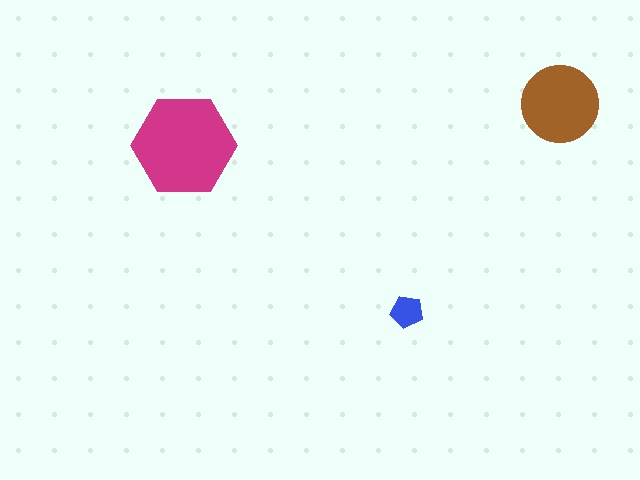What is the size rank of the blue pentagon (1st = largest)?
3rd.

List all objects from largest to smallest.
The magenta hexagon, the brown circle, the blue pentagon.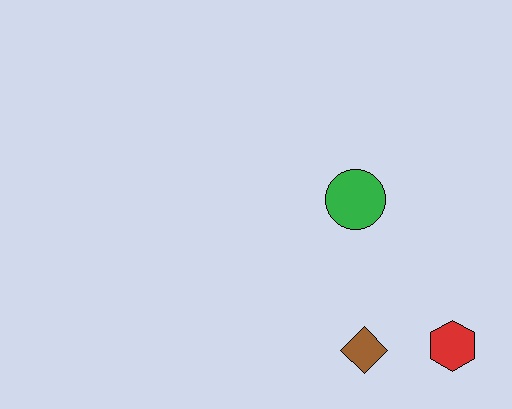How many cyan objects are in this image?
There are no cyan objects.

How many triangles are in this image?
There are no triangles.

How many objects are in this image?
There are 3 objects.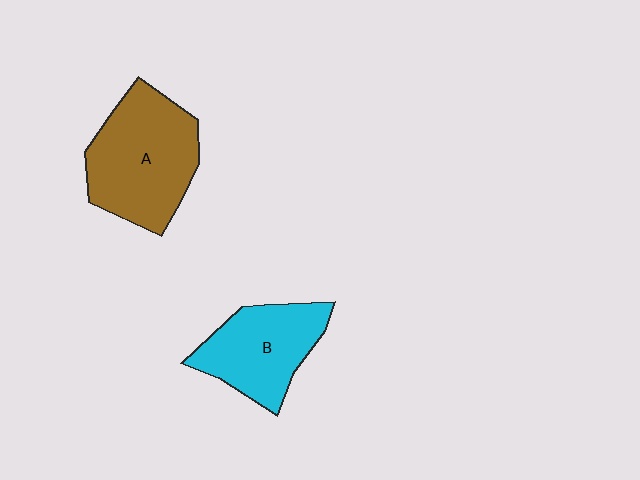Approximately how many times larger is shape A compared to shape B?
Approximately 1.3 times.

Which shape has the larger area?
Shape A (brown).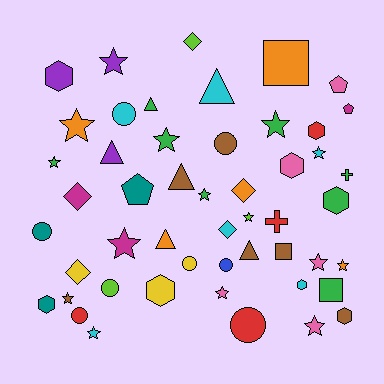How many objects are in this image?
There are 50 objects.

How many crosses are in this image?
There are 2 crosses.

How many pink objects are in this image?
There are 5 pink objects.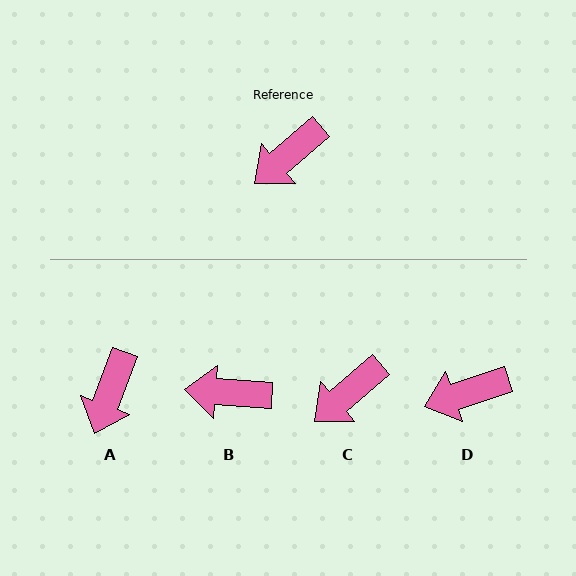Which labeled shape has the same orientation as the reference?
C.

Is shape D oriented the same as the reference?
No, it is off by about 23 degrees.